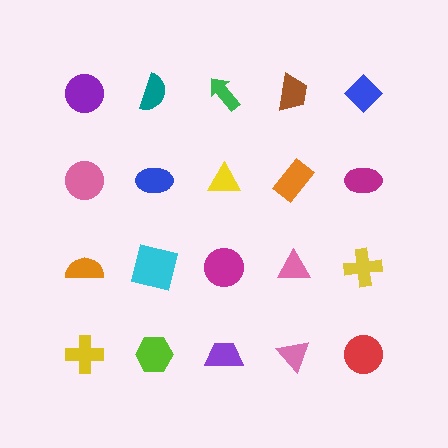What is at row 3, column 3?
A magenta circle.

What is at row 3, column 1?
An orange semicircle.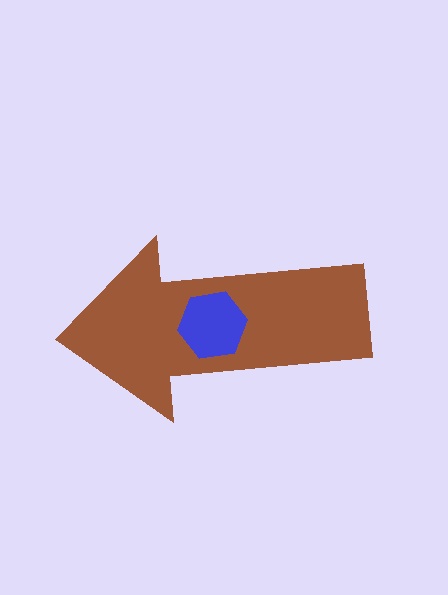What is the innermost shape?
The blue hexagon.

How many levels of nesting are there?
2.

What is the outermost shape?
The brown arrow.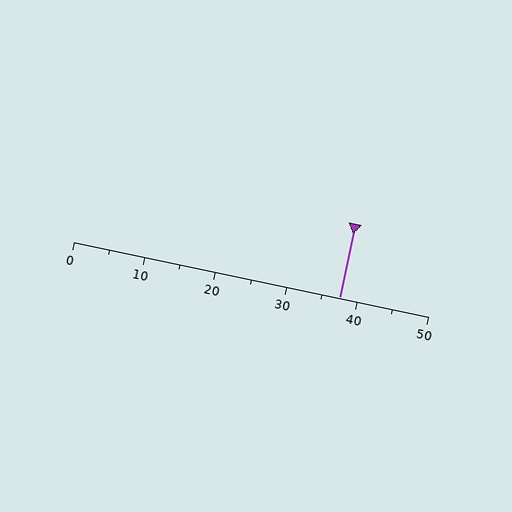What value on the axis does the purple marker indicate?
The marker indicates approximately 37.5.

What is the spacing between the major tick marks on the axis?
The major ticks are spaced 10 apart.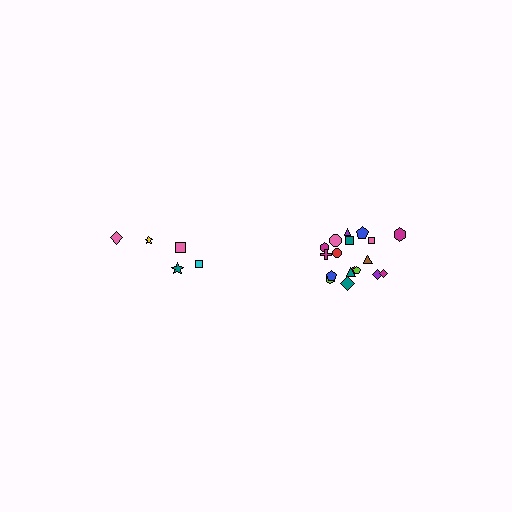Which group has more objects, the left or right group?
The right group.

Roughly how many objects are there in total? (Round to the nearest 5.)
Roughly 25 objects in total.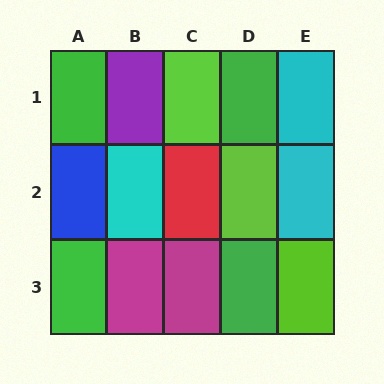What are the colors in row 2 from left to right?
Blue, cyan, red, lime, cyan.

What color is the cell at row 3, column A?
Green.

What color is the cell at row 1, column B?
Purple.